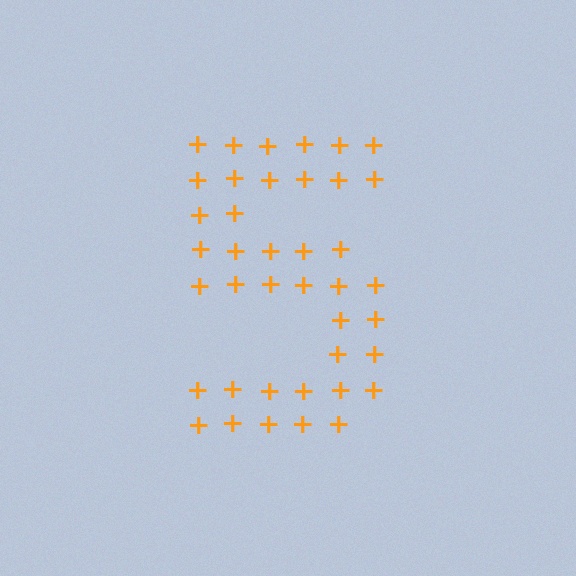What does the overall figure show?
The overall figure shows the digit 5.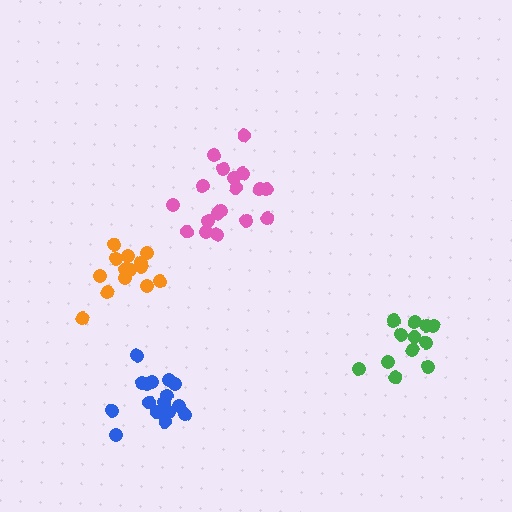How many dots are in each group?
Group 1: 13 dots, Group 2: 16 dots, Group 3: 18 dots, Group 4: 14 dots (61 total).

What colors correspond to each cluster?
The clusters are colored: green, blue, pink, orange.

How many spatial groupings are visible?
There are 4 spatial groupings.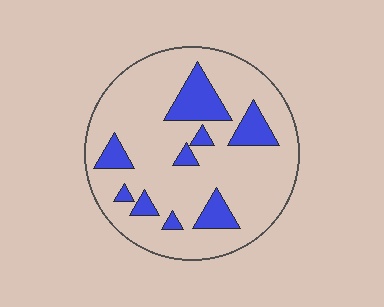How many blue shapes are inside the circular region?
9.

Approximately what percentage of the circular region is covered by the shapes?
Approximately 20%.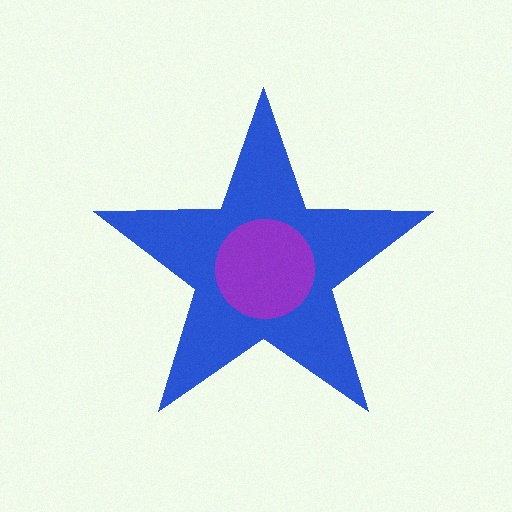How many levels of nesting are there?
2.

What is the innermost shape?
The purple circle.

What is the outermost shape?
The blue star.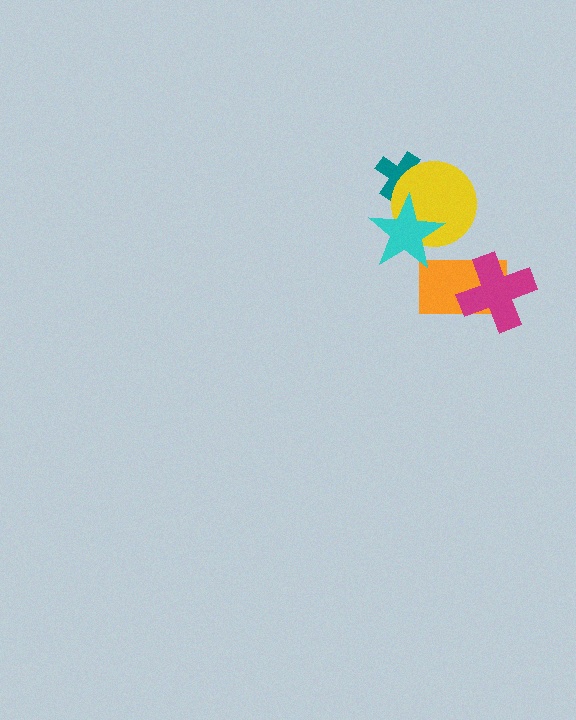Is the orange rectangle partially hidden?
Yes, it is partially covered by another shape.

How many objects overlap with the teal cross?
2 objects overlap with the teal cross.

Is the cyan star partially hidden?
No, no other shape covers it.